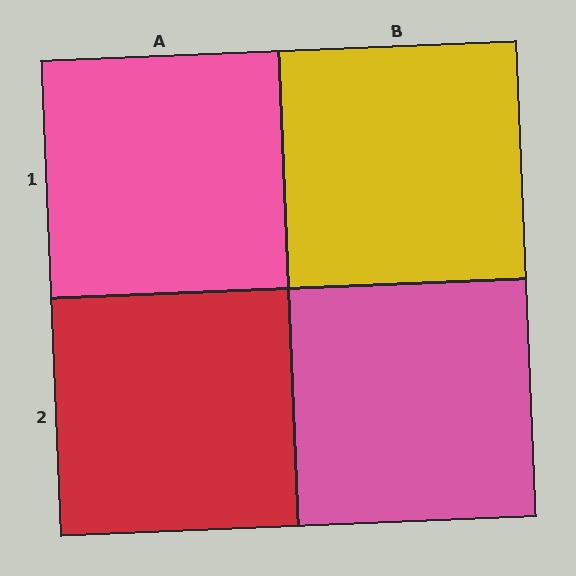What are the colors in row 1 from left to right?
Pink, yellow.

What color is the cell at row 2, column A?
Red.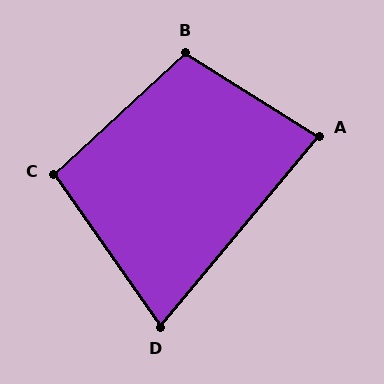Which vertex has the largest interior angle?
B, at approximately 105 degrees.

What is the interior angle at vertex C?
Approximately 98 degrees (obtuse).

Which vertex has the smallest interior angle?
D, at approximately 75 degrees.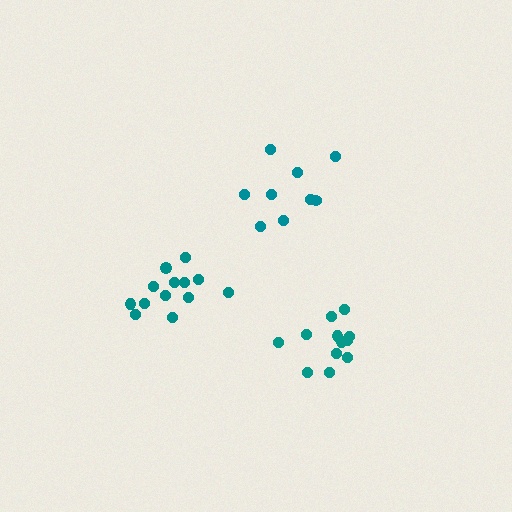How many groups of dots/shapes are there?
There are 3 groups.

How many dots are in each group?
Group 1: 12 dots, Group 2: 13 dots, Group 3: 9 dots (34 total).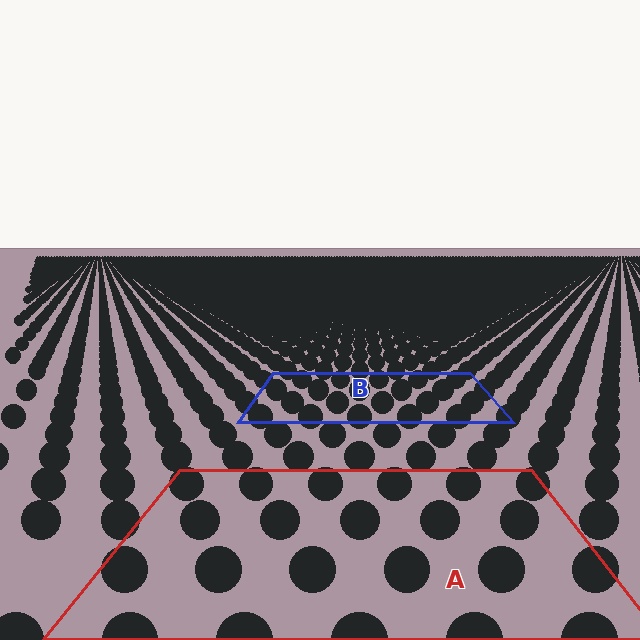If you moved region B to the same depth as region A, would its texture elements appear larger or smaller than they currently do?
They would appear larger. At a closer depth, the same texture elements are projected at a bigger on-screen size.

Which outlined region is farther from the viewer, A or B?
Region B is farther from the viewer — the texture elements inside it appear smaller and more densely packed.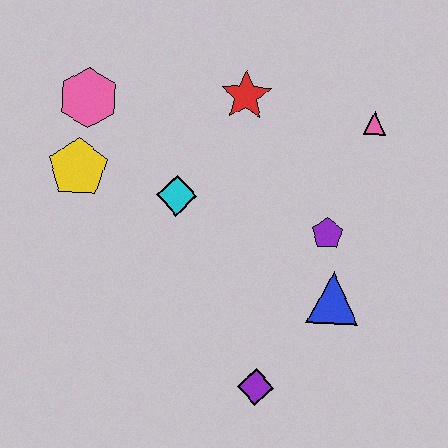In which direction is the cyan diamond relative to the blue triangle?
The cyan diamond is to the left of the blue triangle.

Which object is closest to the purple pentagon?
The blue triangle is closest to the purple pentagon.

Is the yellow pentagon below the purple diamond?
No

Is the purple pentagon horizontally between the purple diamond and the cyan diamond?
No